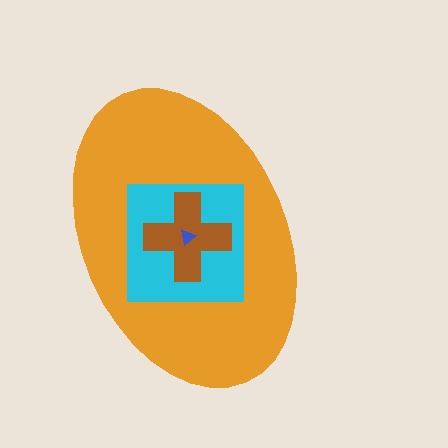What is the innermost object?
The blue triangle.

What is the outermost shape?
The orange ellipse.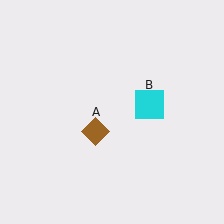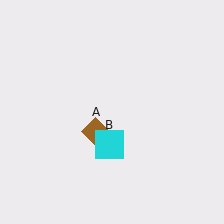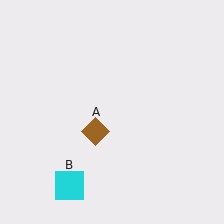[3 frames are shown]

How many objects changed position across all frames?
1 object changed position: cyan square (object B).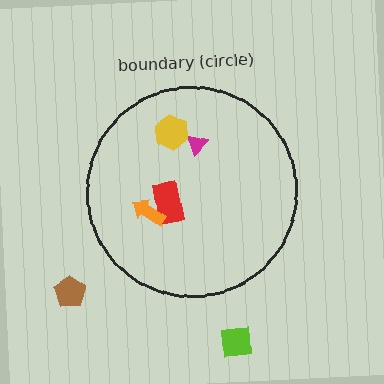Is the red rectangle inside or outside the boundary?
Inside.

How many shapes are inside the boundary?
4 inside, 2 outside.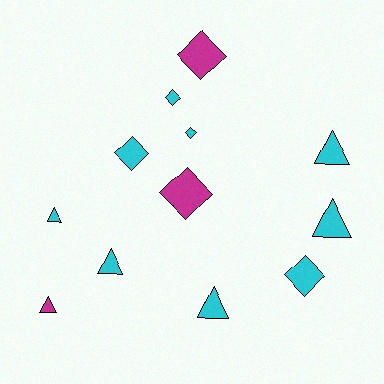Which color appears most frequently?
Cyan, with 9 objects.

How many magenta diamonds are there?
There are 2 magenta diamonds.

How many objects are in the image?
There are 12 objects.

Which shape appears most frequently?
Diamond, with 6 objects.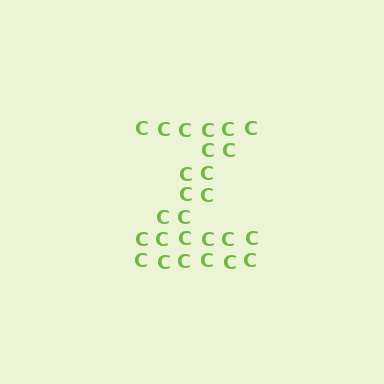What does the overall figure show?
The overall figure shows the letter Z.